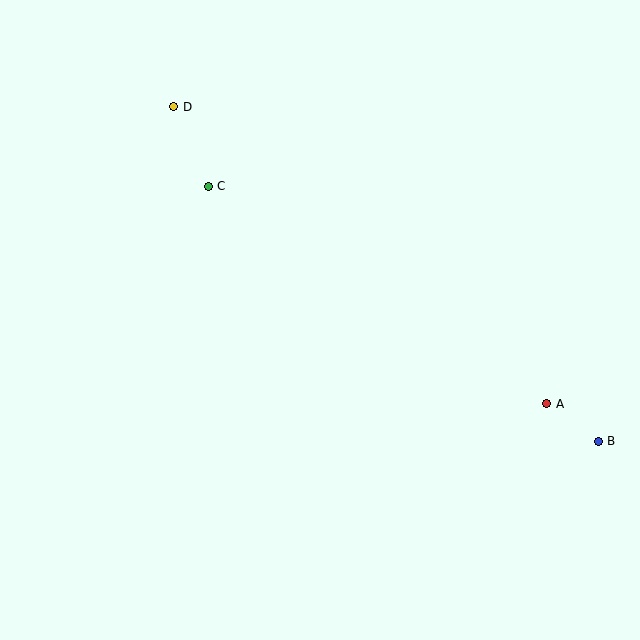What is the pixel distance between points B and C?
The distance between B and C is 466 pixels.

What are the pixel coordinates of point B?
Point B is at (598, 441).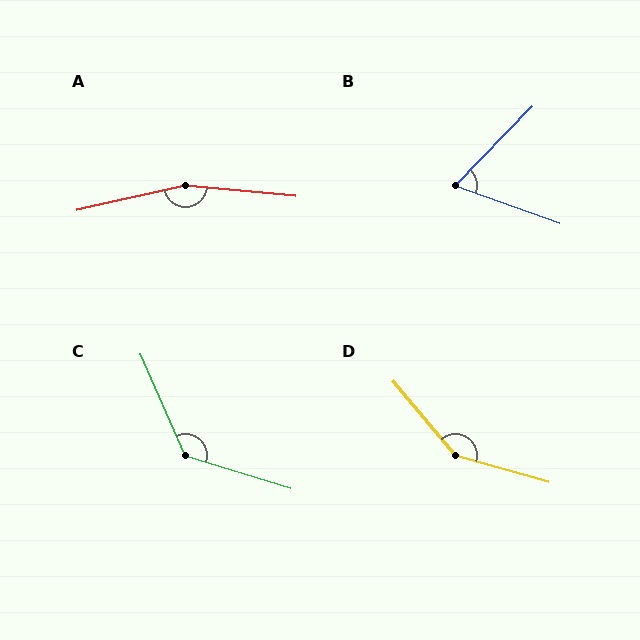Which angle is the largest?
A, at approximately 162 degrees.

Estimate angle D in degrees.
Approximately 146 degrees.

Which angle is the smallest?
B, at approximately 66 degrees.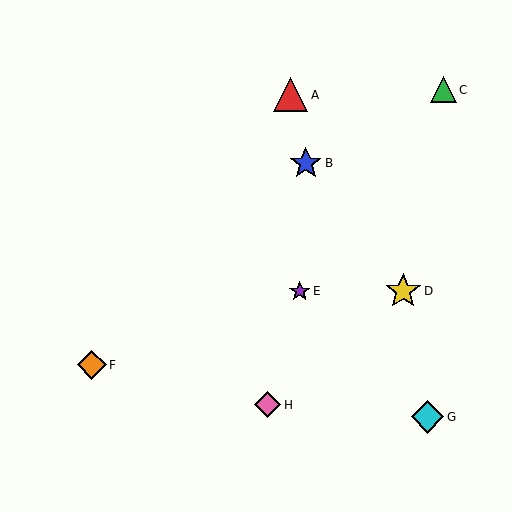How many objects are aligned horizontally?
2 objects (D, E) are aligned horizontally.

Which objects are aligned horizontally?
Objects D, E are aligned horizontally.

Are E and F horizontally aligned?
No, E is at y≈291 and F is at y≈365.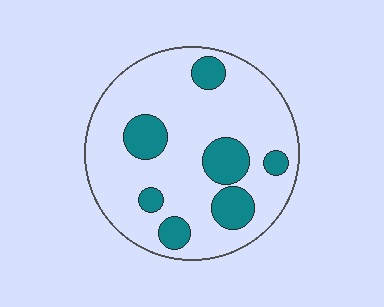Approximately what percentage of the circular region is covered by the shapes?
Approximately 20%.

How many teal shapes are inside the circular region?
7.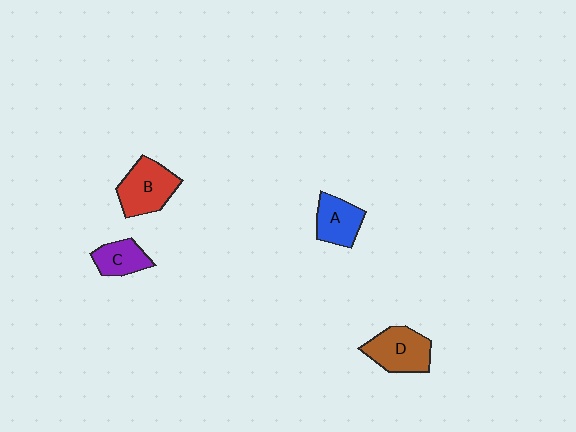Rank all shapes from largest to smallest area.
From largest to smallest: B (red), D (brown), A (blue), C (purple).